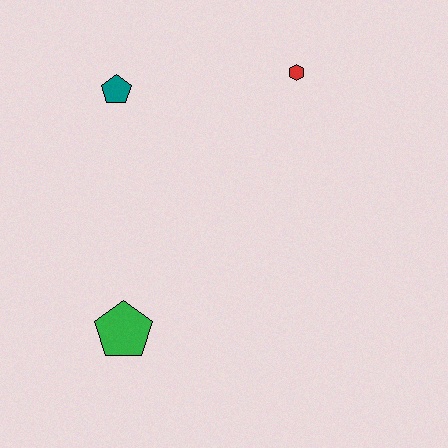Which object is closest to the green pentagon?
The teal pentagon is closest to the green pentagon.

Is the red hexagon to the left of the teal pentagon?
No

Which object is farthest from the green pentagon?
The red hexagon is farthest from the green pentagon.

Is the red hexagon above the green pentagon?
Yes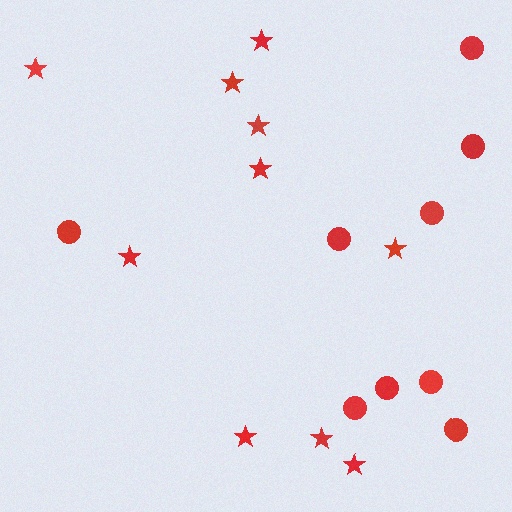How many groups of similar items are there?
There are 2 groups: one group of circles (9) and one group of stars (10).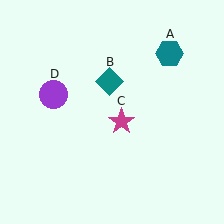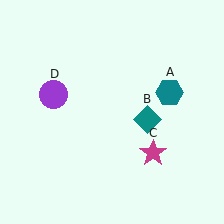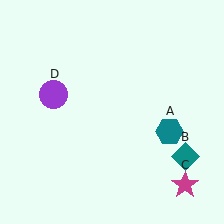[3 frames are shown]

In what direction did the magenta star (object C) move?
The magenta star (object C) moved down and to the right.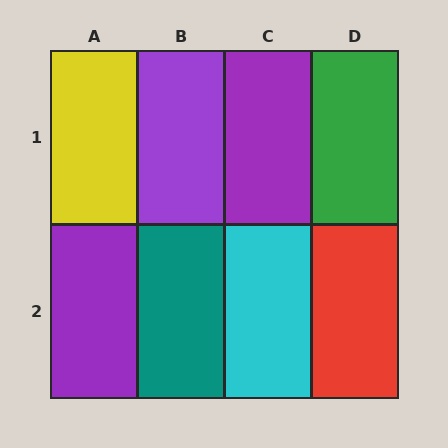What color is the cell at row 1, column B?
Purple.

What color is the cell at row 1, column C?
Purple.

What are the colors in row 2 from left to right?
Purple, teal, cyan, red.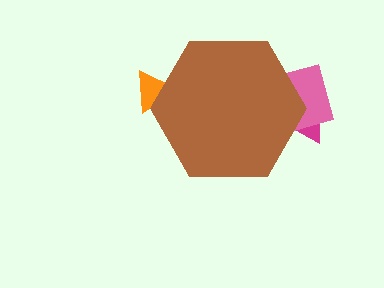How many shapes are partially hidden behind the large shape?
3 shapes are partially hidden.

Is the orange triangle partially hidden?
Yes, the orange triangle is partially hidden behind the brown hexagon.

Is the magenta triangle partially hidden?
Yes, the magenta triangle is partially hidden behind the brown hexagon.